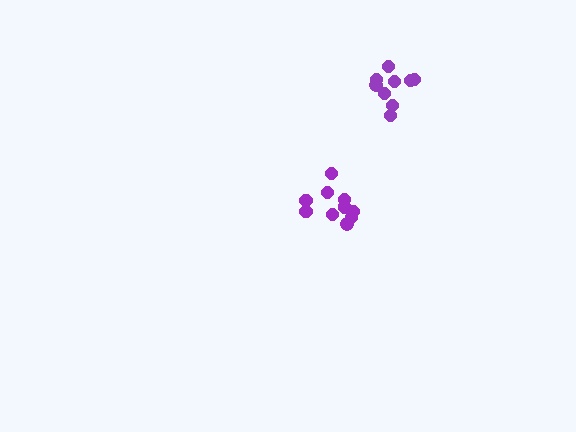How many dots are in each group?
Group 1: 10 dots, Group 2: 9 dots (19 total).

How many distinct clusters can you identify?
There are 2 distinct clusters.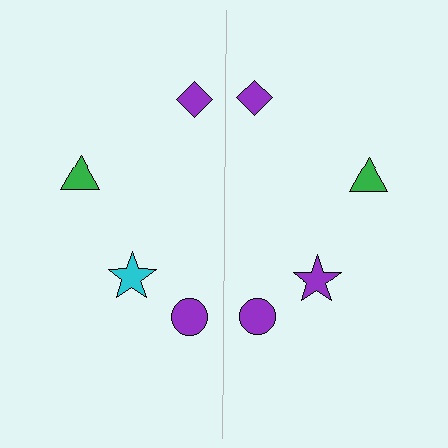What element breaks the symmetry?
The purple star on the right side breaks the symmetry — its mirror counterpart is cyan.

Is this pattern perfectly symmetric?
No, the pattern is not perfectly symmetric. The purple star on the right side breaks the symmetry — its mirror counterpart is cyan.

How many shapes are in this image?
There are 8 shapes in this image.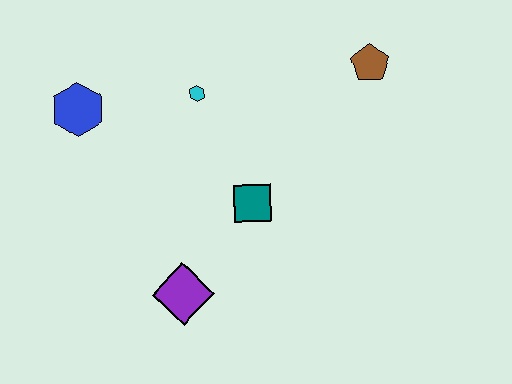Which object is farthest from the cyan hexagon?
The purple diamond is farthest from the cyan hexagon.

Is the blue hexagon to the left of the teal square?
Yes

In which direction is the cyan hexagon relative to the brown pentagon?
The cyan hexagon is to the left of the brown pentagon.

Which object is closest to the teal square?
The purple diamond is closest to the teal square.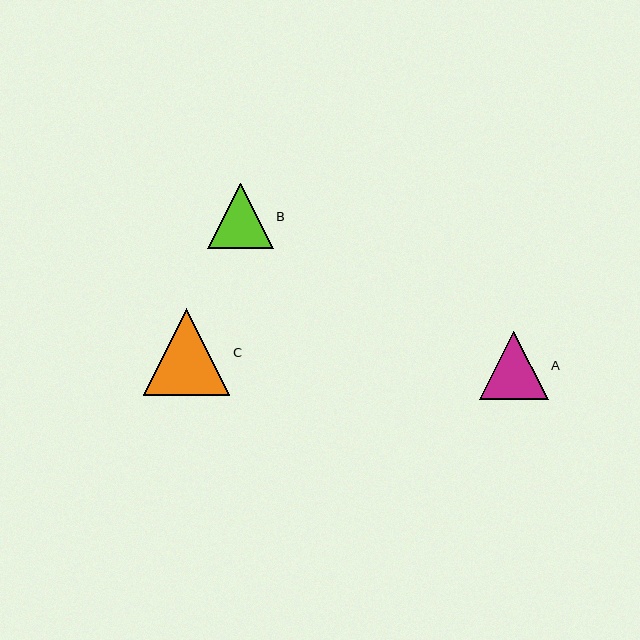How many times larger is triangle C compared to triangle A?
Triangle C is approximately 1.3 times the size of triangle A.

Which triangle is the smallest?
Triangle B is the smallest with a size of approximately 66 pixels.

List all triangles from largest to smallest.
From largest to smallest: C, A, B.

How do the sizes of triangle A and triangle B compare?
Triangle A and triangle B are approximately the same size.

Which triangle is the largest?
Triangle C is the largest with a size of approximately 86 pixels.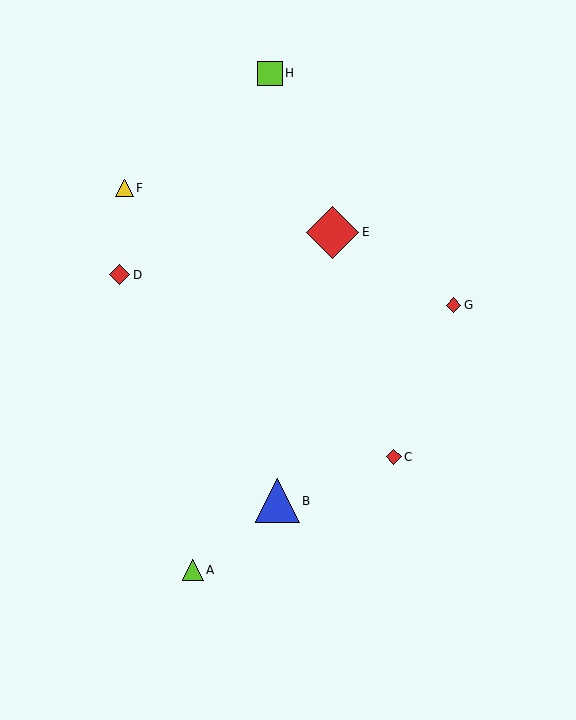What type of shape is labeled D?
Shape D is a red diamond.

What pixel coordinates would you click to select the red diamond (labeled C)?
Click at (394, 457) to select the red diamond C.